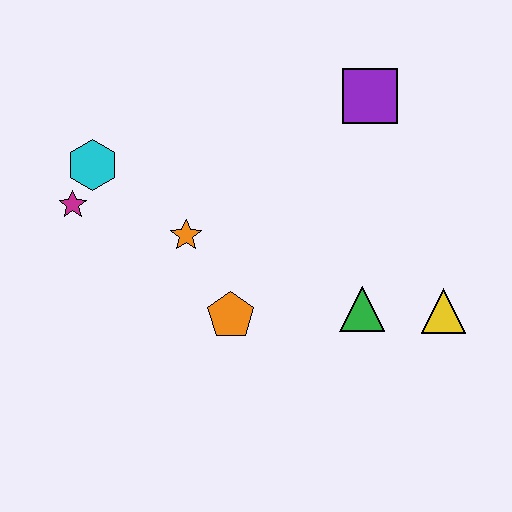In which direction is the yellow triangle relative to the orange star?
The yellow triangle is to the right of the orange star.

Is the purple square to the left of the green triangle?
No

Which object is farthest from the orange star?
The yellow triangle is farthest from the orange star.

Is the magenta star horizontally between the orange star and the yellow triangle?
No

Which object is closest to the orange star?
The orange pentagon is closest to the orange star.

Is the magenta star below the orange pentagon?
No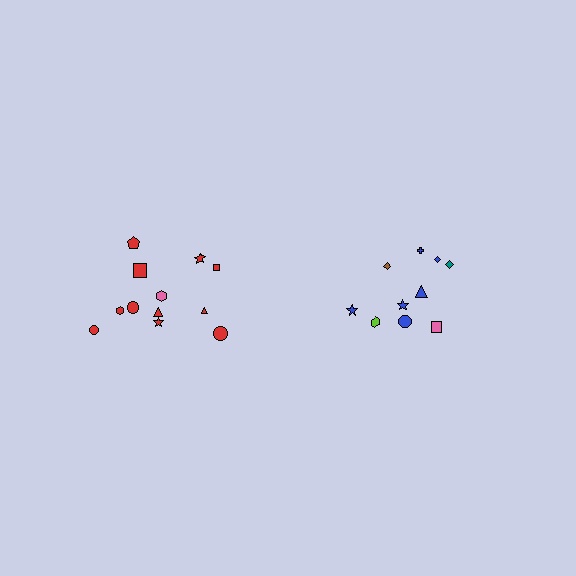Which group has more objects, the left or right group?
The left group.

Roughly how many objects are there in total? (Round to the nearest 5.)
Roughly 20 objects in total.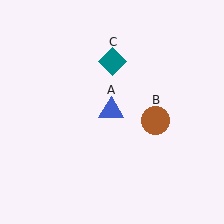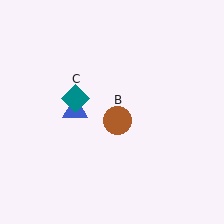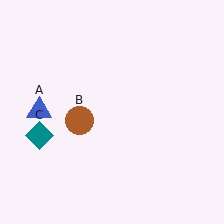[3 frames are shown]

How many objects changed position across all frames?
3 objects changed position: blue triangle (object A), brown circle (object B), teal diamond (object C).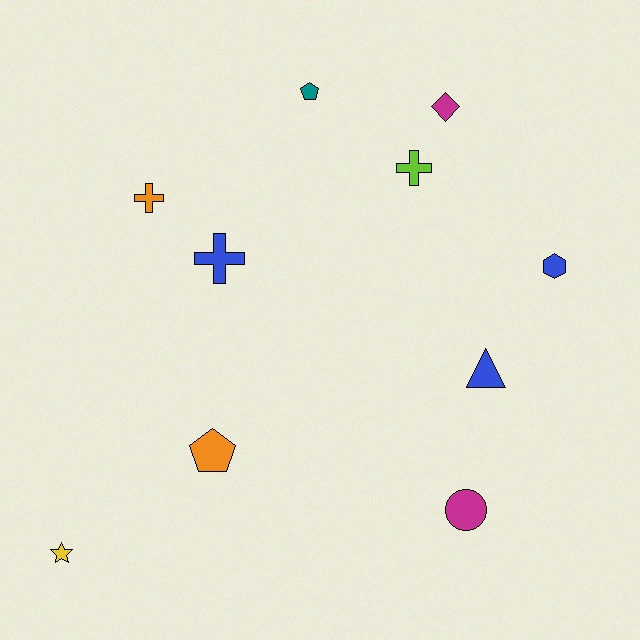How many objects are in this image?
There are 10 objects.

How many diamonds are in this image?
There is 1 diamond.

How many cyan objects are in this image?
There are no cyan objects.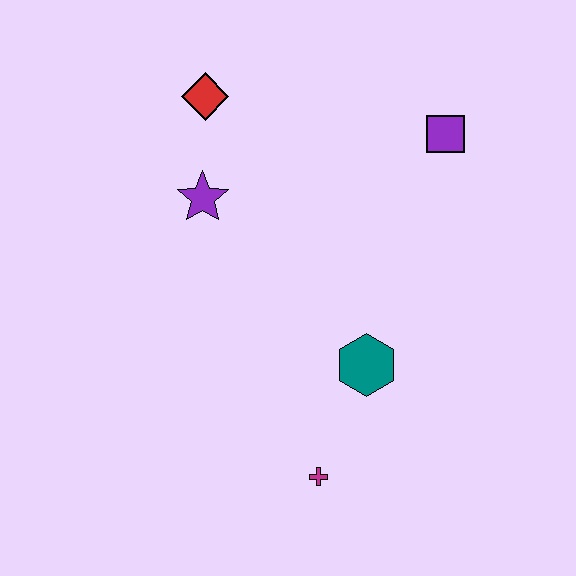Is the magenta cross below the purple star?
Yes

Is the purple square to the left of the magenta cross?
No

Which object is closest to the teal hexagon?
The magenta cross is closest to the teal hexagon.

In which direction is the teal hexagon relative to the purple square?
The teal hexagon is below the purple square.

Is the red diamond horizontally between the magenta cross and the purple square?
No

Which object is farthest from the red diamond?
The magenta cross is farthest from the red diamond.